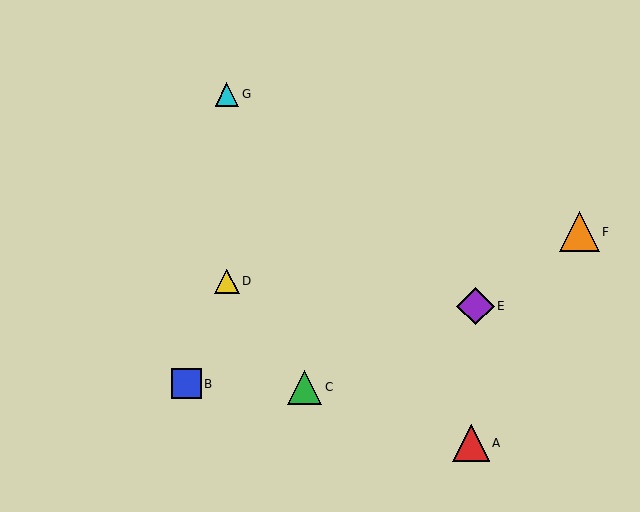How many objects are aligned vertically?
2 objects (D, G) are aligned vertically.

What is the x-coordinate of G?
Object G is at x≈227.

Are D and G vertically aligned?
Yes, both are at x≈227.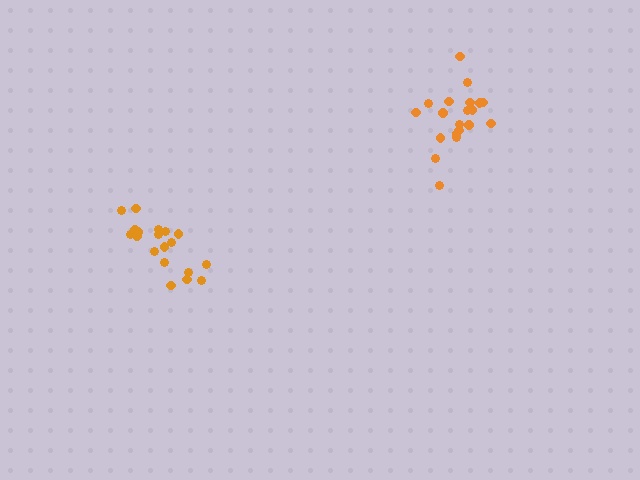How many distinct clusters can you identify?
There are 2 distinct clusters.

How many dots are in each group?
Group 1: 20 dots, Group 2: 20 dots (40 total).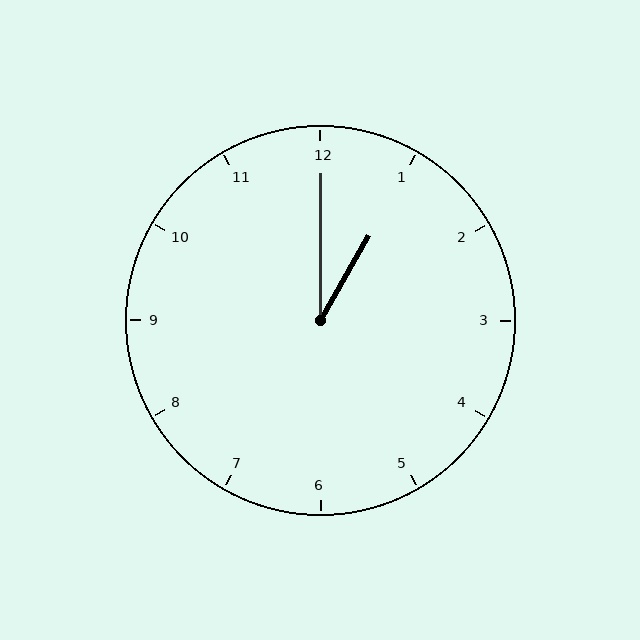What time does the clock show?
1:00.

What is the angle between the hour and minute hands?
Approximately 30 degrees.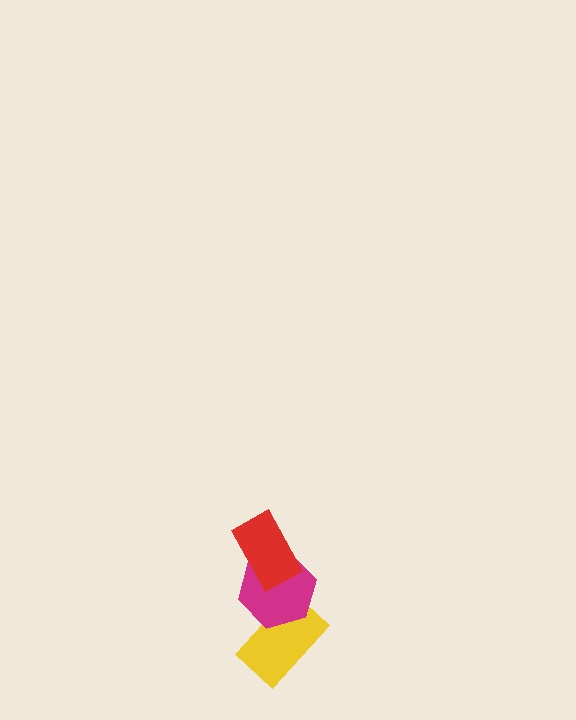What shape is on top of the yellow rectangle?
The magenta hexagon is on top of the yellow rectangle.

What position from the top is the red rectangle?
The red rectangle is 1st from the top.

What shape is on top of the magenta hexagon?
The red rectangle is on top of the magenta hexagon.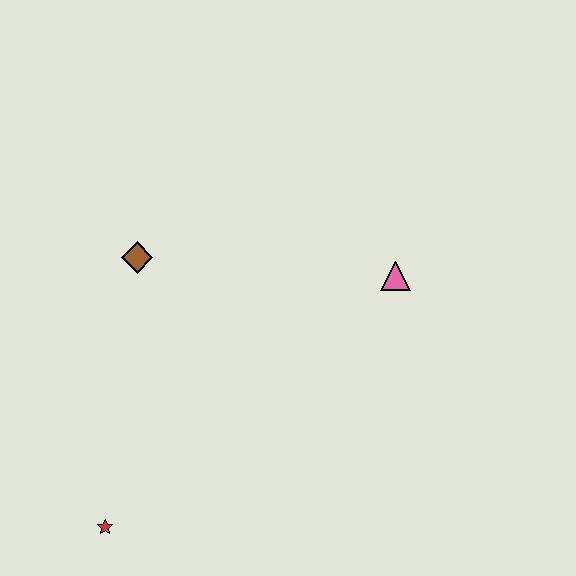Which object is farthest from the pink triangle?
The red star is farthest from the pink triangle.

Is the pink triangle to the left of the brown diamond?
No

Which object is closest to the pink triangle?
The brown diamond is closest to the pink triangle.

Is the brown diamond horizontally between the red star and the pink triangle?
Yes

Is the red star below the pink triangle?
Yes